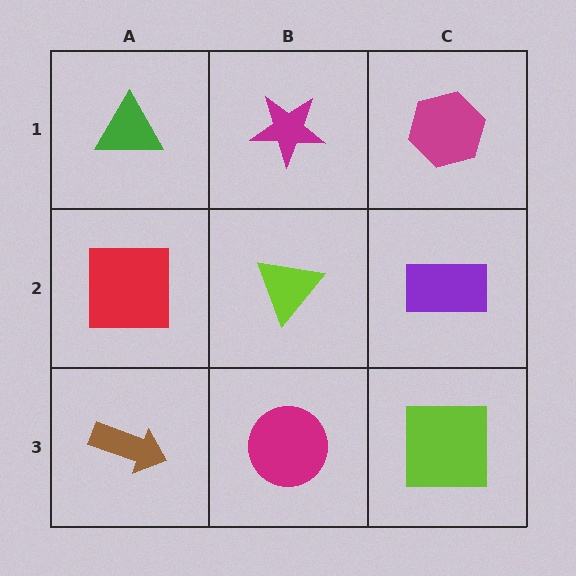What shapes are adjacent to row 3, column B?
A lime triangle (row 2, column B), a brown arrow (row 3, column A), a lime square (row 3, column C).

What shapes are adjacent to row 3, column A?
A red square (row 2, column A), a magenta circle (row 3, column B).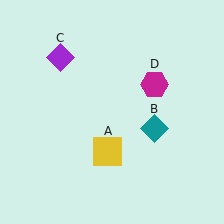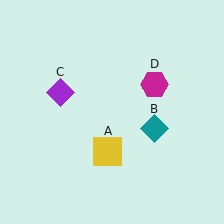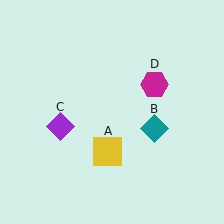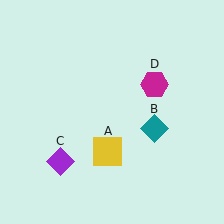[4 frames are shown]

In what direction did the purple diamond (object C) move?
The purple diamond (object C) moved down.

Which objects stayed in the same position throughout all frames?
Yellow square (object A) and teal diamond (object B) and magenta hexagon (object D) remained stationary.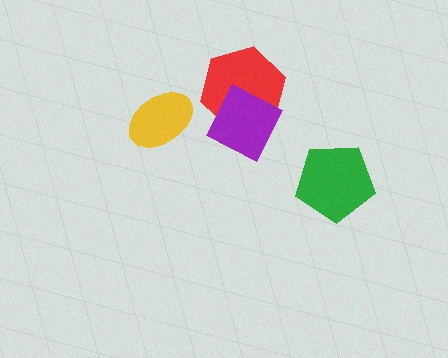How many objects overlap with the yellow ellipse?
0 objects overlap with the yellow ellipse.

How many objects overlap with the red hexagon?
1 object overlaps with the red hexagon.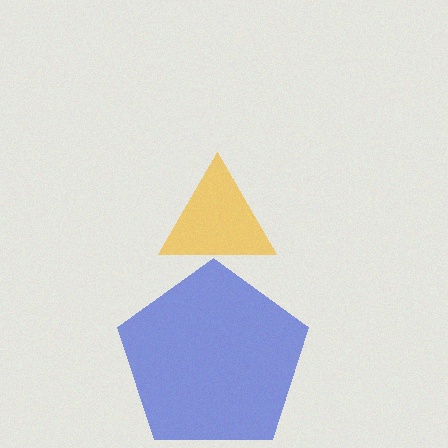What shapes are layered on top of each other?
The layered shapes are: a blue pentagon, a yellow triangle.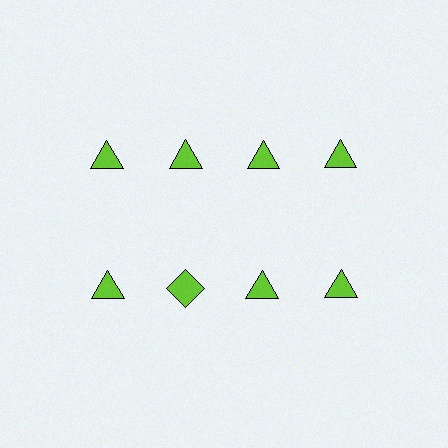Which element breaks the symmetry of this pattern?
The lime diamond in the second row, second from left column breaks the symmetry. All other shapes are lime triangles.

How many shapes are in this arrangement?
There are 8 shapes arranged in a grid pattern.